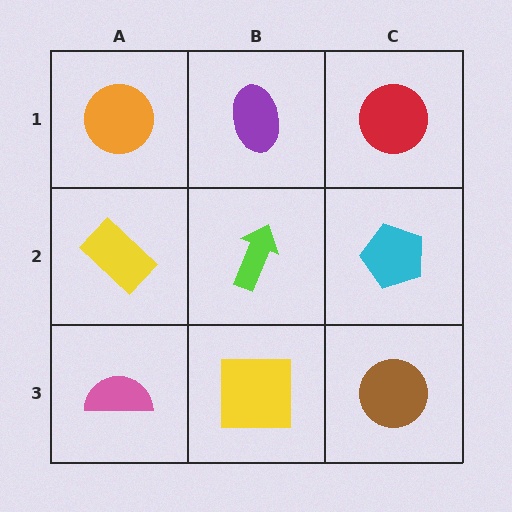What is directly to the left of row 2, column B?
A yellow rectangle.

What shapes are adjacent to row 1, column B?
A lime arrow (row 2, column B), an orange circle (row 1, column A), a red circle (row 1, column C).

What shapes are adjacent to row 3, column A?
A yellow rectangle (row 2, column A), a yellow square (row 3, column B).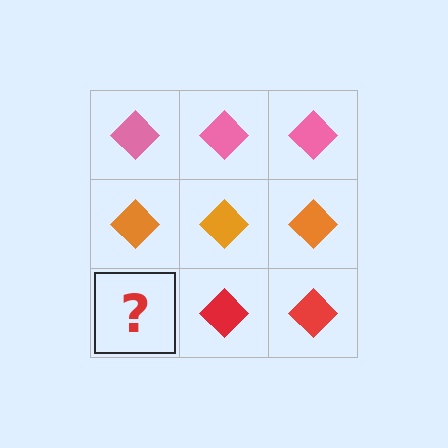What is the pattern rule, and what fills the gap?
The rule is that each row has a consistent color. The gap should be filled with a red diamond.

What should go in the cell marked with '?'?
The missing cell should contain a red diamond.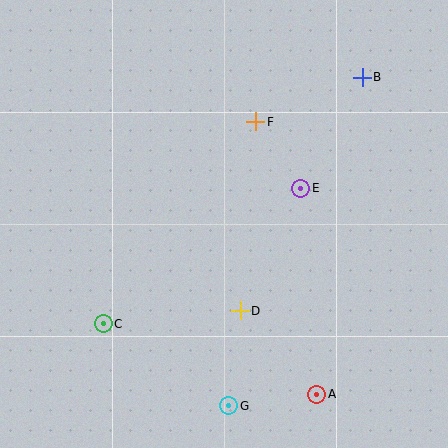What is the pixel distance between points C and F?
The distance between C and F is 253 pixels.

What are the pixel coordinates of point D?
Point D is at (240, 311).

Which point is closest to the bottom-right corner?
Point A is closest to the bottom-right corner.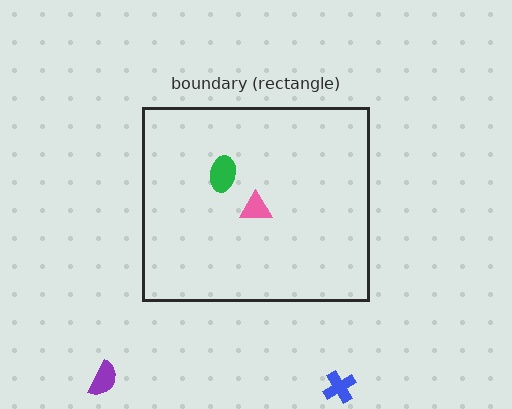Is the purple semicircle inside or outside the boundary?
Outside.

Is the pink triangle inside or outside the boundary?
Inside.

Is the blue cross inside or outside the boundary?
Outside.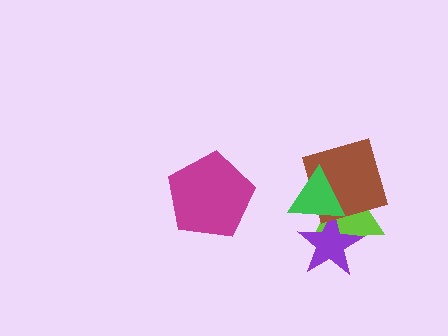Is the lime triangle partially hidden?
Yes, it is partially covered by another shape.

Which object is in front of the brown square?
The green triangle is in front of the brown square.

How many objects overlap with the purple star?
2 objects overlap with the purple star.